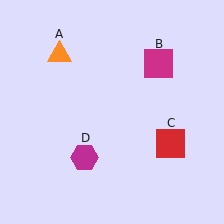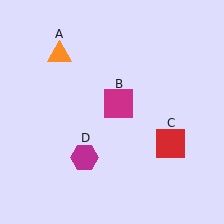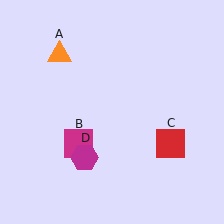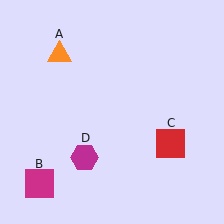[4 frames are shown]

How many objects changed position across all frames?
1 object changed position: magenta square (object B).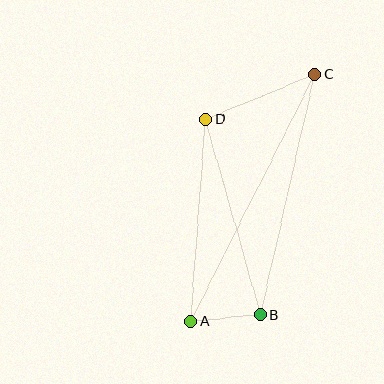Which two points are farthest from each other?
Points A and C are farthest from each other.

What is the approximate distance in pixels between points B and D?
The distance between B and D is approximately 203 pixels.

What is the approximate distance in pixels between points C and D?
The distance between C and D is approximately 118 pixels.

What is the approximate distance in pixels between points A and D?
The distance between A and D is approximately 203 pixels.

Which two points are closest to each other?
Points A and B are closest to each other.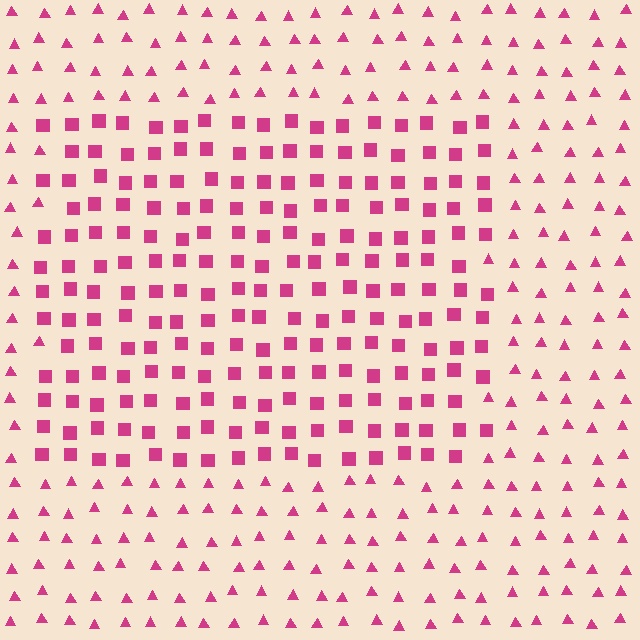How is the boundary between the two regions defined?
The boundary is defined by a change in element shape: squares inside vs. triangles outside. All elements share the same color and spacing.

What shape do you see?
I see a rectangle.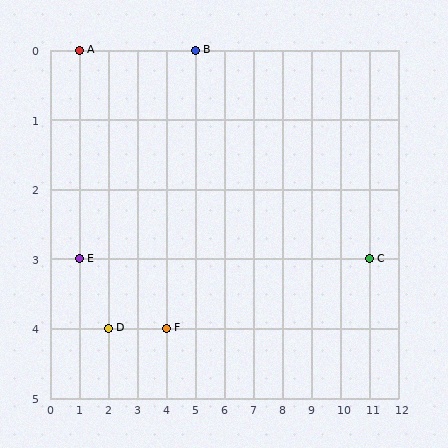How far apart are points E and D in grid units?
Points E and D are 1 column and 1 row apart (about 1.4 grid units diagonally).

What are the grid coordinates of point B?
Point B is at grid coordinates (5, 0).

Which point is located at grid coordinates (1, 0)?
Point A is at (1, 0).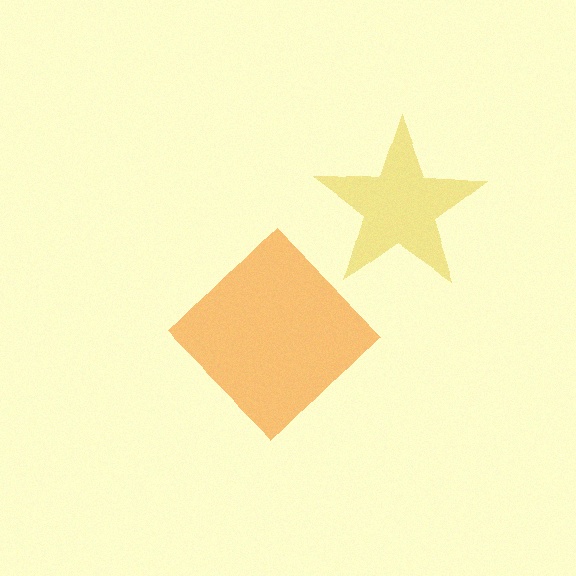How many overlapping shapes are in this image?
There are 2 overlapping shapes in the image.